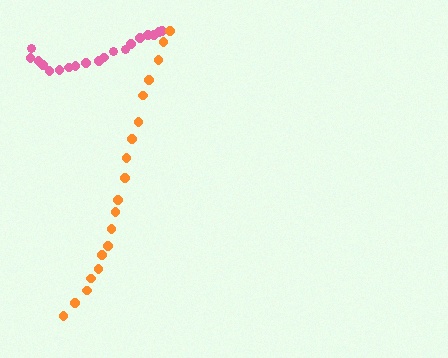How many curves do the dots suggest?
There are 2 distinct paths.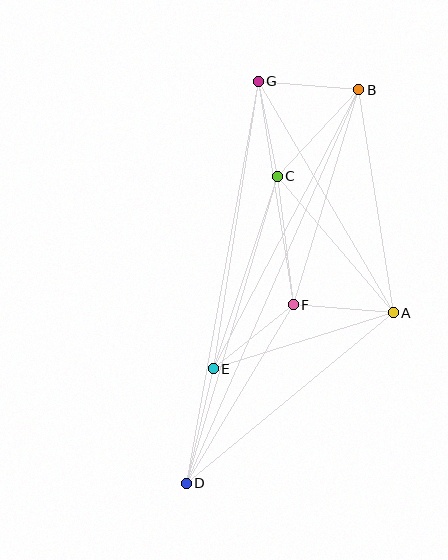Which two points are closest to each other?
Points C and G are closest to each other.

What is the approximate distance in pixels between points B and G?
The distance between B and G is approximately 101 pixels.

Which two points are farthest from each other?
Points B and D are farthest from each other.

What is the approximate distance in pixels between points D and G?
The distance between D and G is approximately 409 pixels.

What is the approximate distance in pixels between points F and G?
The distance between F and G is approximately 227 pixels.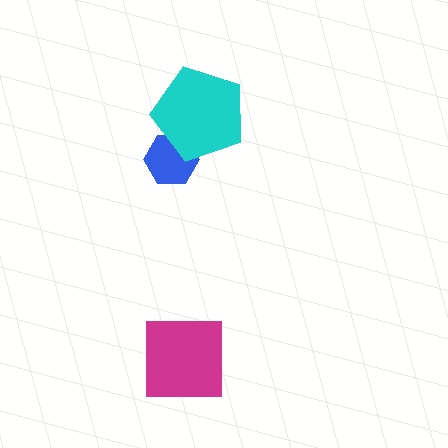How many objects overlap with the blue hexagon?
1 object overlaps with the blue hexagon.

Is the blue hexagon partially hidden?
Yes, it is partially covered by another shape.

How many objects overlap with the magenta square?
0 objects overlap with the magenta square.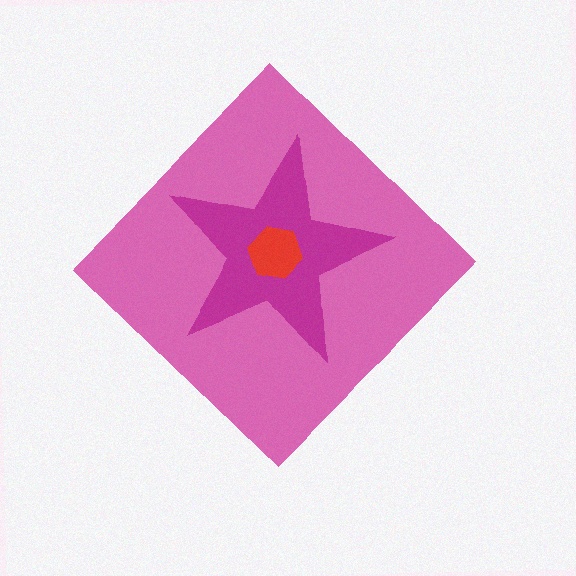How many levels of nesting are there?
3.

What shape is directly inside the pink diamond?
The magenta star.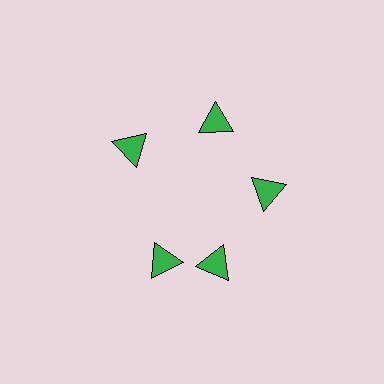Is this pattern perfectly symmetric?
No. The 5 green triangles are arranged in a ring, but one element near the 8 o'clock position is rotated out of alignment along the ring, breaking the 5-fold rotational symmetry.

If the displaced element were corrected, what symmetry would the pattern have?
It would have 5-fold rotational symmetry — the pattern would map onto itself every 72 degrees.